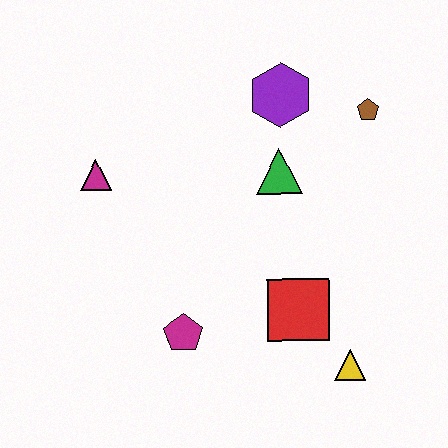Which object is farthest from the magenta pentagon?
The brown pentagon is farthest from the magenta pentagon.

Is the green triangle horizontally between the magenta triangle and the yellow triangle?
Yes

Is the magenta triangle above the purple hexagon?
No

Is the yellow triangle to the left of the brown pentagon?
Yes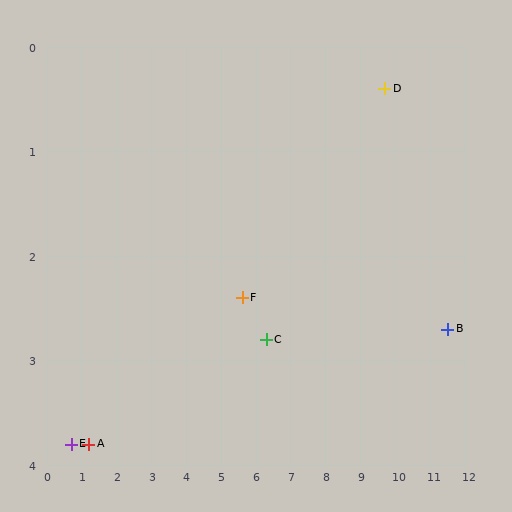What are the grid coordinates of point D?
Point D is at approximately (9.7, 0.4).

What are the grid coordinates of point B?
Point B is at approximately (11.5, 2.7).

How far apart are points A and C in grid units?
Points A and C are about 5.2 grid units apart.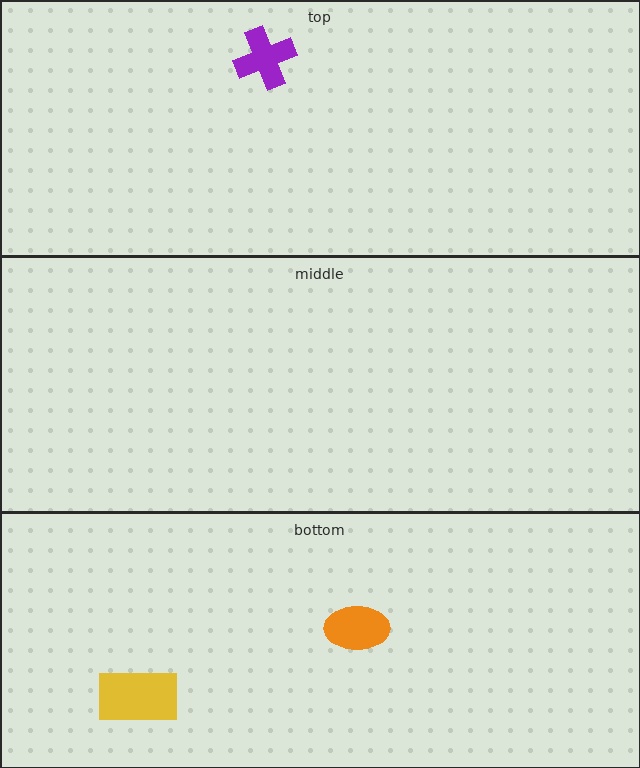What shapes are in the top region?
The purple cross.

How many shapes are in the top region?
1.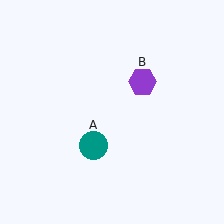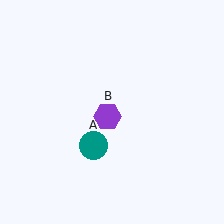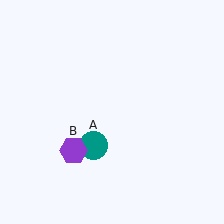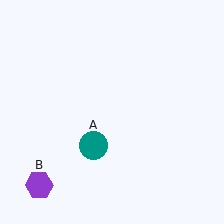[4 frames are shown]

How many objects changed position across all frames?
1 object changed position: purple hexagon (object B).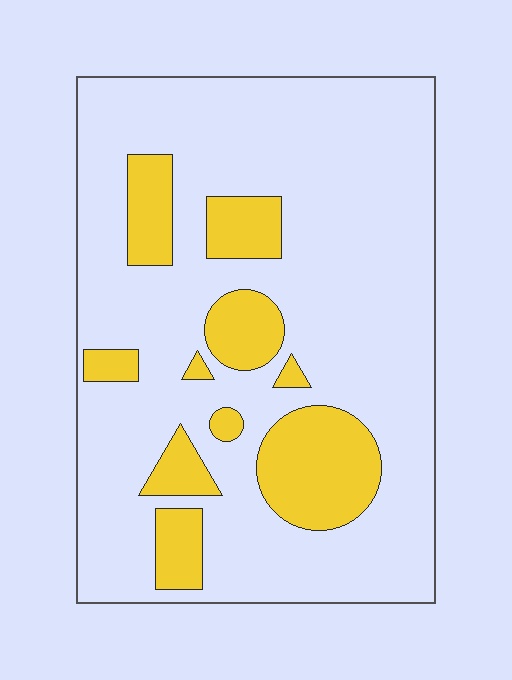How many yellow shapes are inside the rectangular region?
10.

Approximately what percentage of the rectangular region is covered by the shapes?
Approximately 20%.